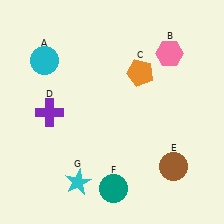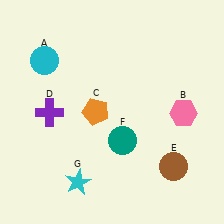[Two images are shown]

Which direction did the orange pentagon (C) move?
The orange pentagon (C) moved left.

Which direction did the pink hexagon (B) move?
The pink hexagon (B) moved down.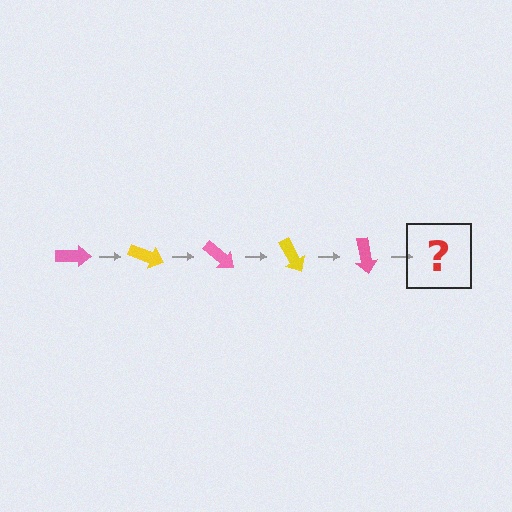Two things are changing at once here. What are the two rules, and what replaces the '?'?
The two rules are that it rotates 20 degrees each step and the color cycles through pink and yellow. The '?' should be a yellow arrow, rotated 100 degrees from the start.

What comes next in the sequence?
The next element should be a yellow arrow, rotated 100 degrees from the start.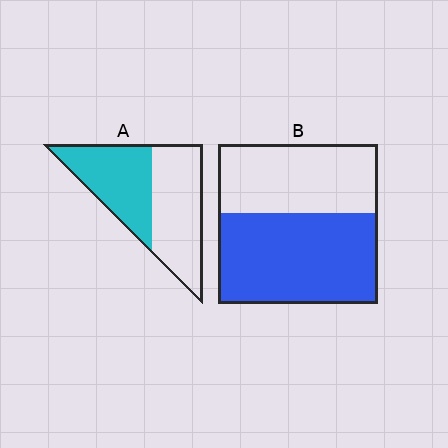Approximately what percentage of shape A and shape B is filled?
A is approximately 45% and B is approximately 55%.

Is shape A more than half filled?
Roughly half.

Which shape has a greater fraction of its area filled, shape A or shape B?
Shape B.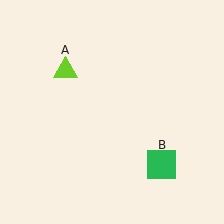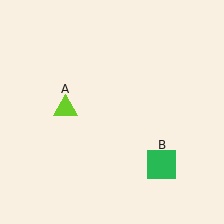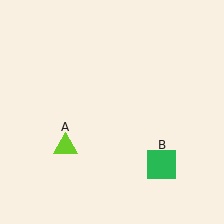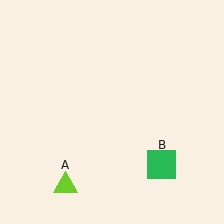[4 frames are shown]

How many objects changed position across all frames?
1 object changed position: lime triangle (object A).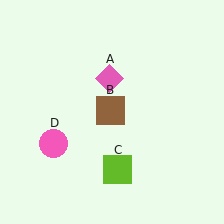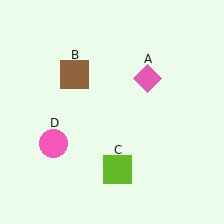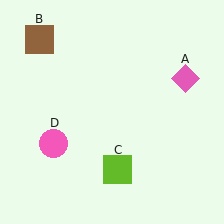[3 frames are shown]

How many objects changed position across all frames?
2 objects changed position: pink diamond (object A), brown square (object B).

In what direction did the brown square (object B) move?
The brown square (object B) moved up and to the left.